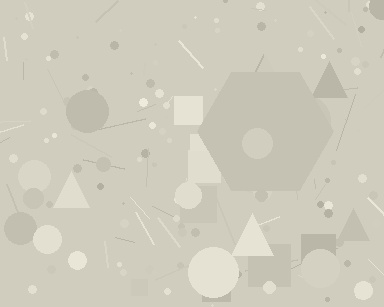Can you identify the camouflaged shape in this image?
The camouflaged shape is a hexagon.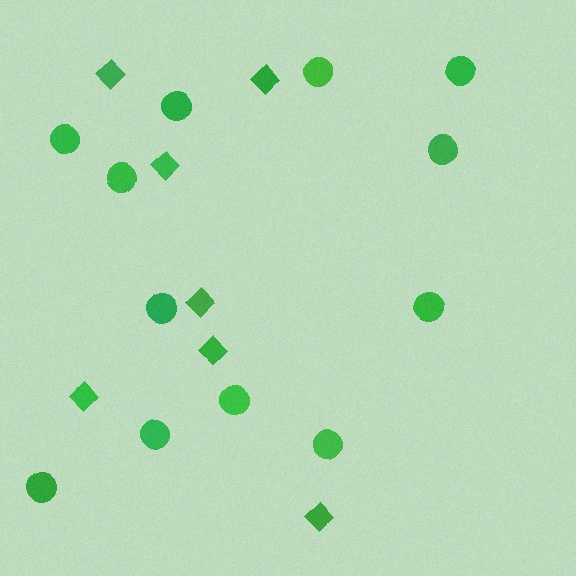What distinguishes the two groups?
There are 2 groups: one group of circles (12) and one group of diamonds (7).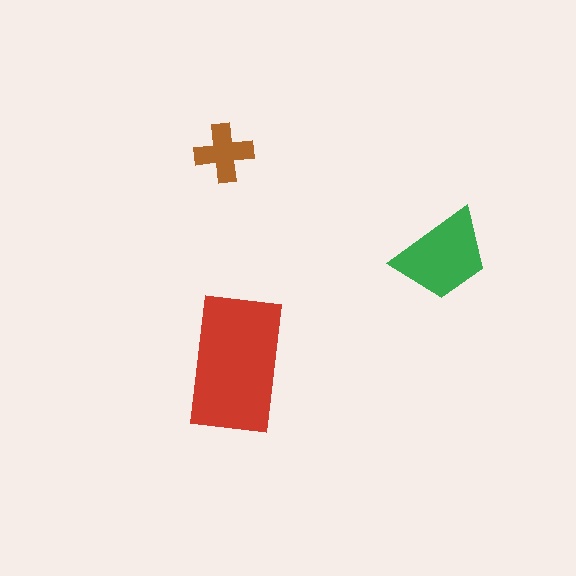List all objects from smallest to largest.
The brown cross, the green trapezoid, the red rectangle.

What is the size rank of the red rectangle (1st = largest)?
1st.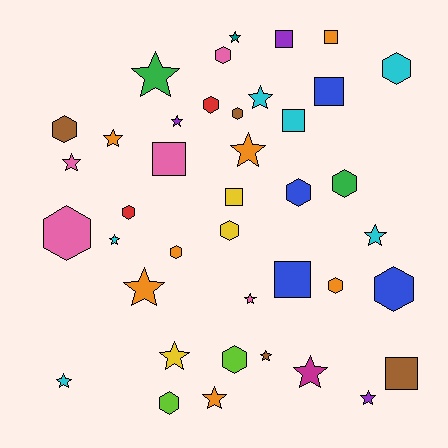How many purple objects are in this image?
There are 3 purple objects.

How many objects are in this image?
There are 40 objects.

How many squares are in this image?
There are 8 squares.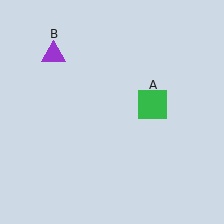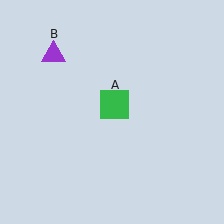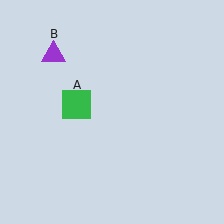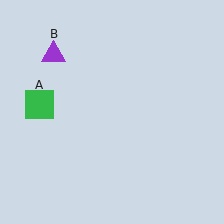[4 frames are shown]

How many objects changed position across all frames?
1 object changed position: green square (object A).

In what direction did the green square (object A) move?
The green square (object A) moved left.